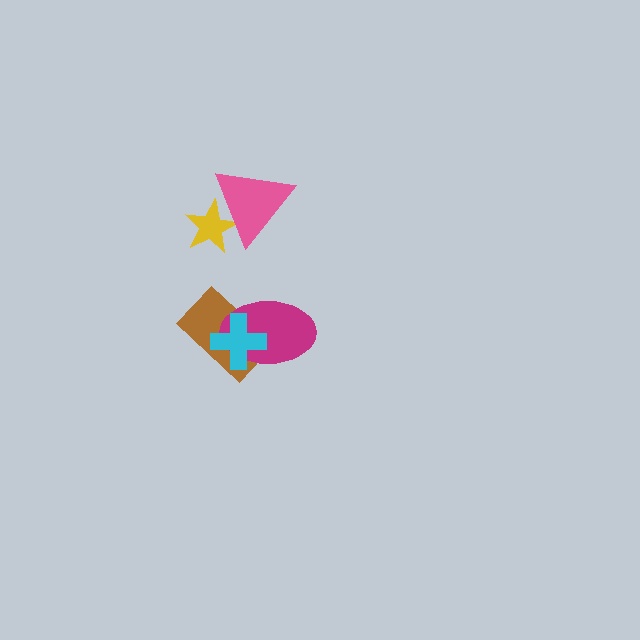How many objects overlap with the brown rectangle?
2 objects overlap with the brown rectangle.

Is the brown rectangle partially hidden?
Yes, it is partially covered by another shape.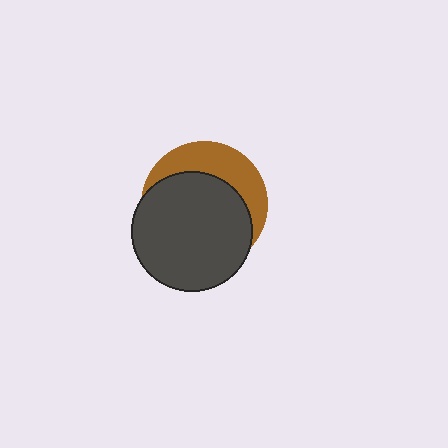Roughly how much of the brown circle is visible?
A small part of it is visible (roughly 33%).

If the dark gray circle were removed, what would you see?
You would see the complete brown circle.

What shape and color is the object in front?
The object in front is a dark gray circle.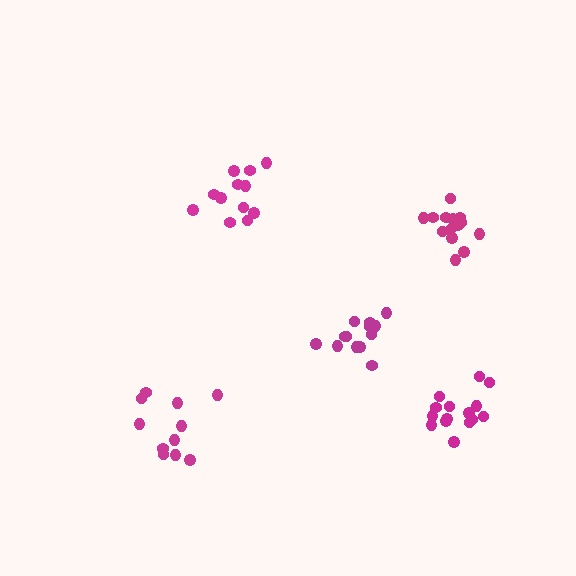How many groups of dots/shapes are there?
There are 5 groups.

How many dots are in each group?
Group 1: 12 dots, Group 2: 11 dots, Group 3: 15 dots, Group 4: 13 dots, Group 5: 15 dots (66 total).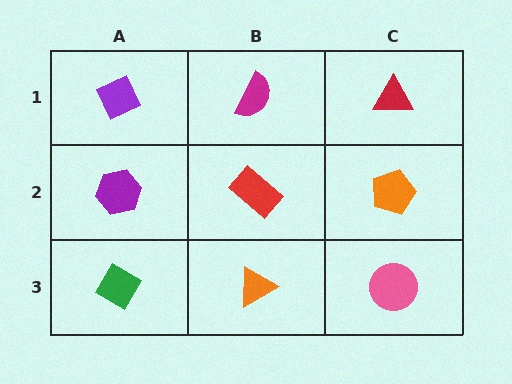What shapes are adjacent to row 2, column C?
A red triangle (row 1, column C), a pink circle (row 3, column C), a red rectangle (row 2, column B).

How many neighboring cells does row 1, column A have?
2.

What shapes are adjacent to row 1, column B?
A red rectangle (row 2, column B), a purple diamond (row 1, column A), a red triangle (row 1, column C).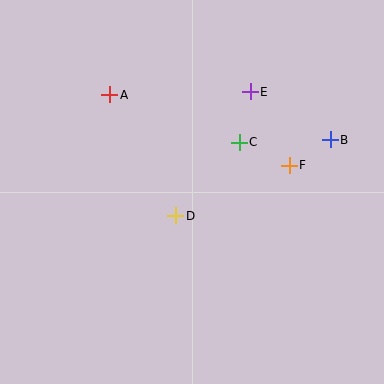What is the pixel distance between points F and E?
The distance between F and E is 83 pixels.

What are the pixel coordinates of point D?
Point D is at (176, 216).